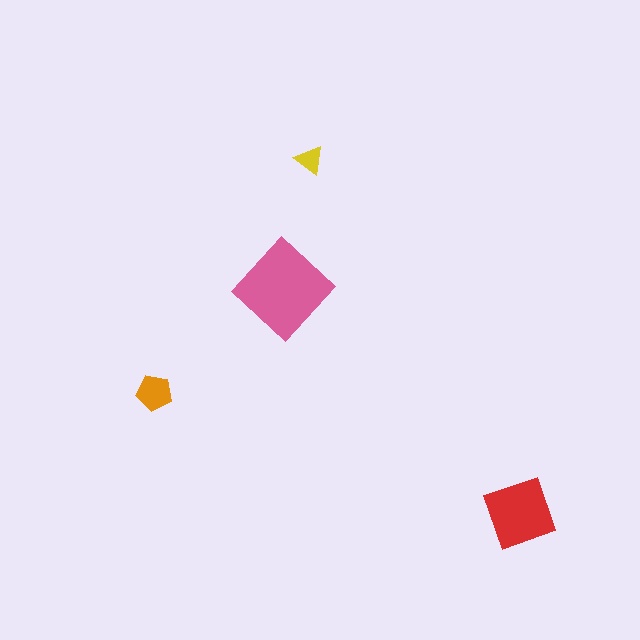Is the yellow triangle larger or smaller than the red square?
Smaller.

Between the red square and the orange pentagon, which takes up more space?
The red square.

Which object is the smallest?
The yellow triangle.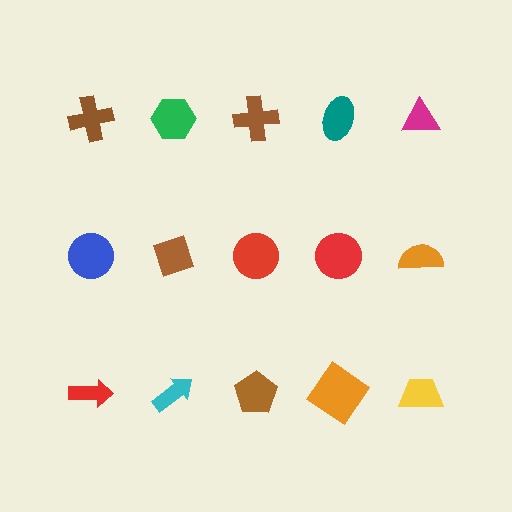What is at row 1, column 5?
A magenta triangle.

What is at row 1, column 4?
A teal ellipse.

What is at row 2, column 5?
An orange semicircle.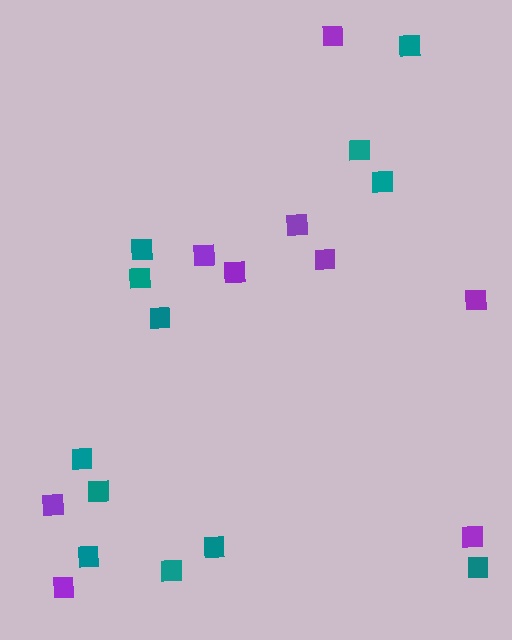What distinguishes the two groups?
There are 2 groups: one group of teal squares (12) and one group of purple squares (9).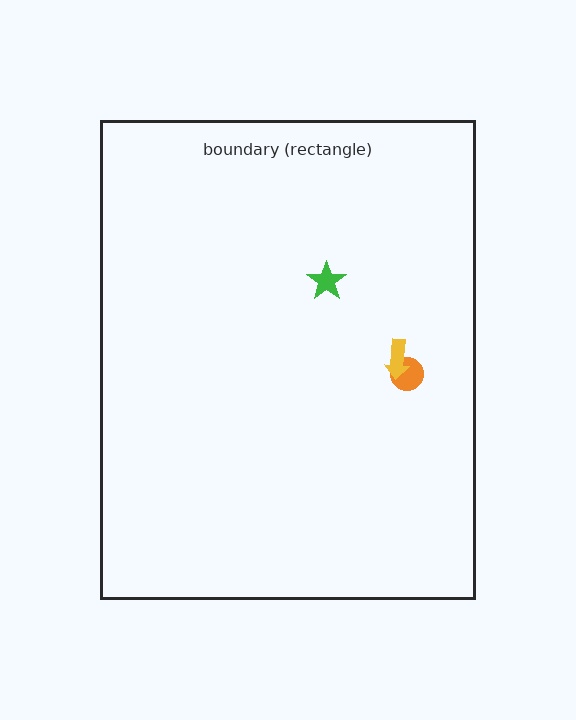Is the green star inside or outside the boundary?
Inside.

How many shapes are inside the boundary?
3 inside, 0 outside.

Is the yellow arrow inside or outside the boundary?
Inside.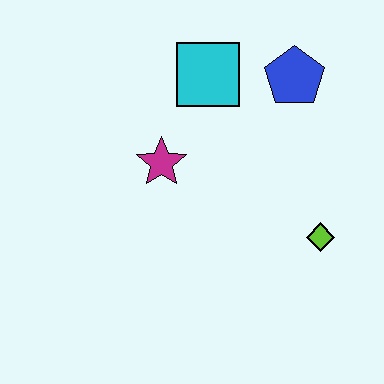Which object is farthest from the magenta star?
The lime diamond is farthest from the magenta star.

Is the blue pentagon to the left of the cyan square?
No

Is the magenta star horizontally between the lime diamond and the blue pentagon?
No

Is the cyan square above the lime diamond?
Yes